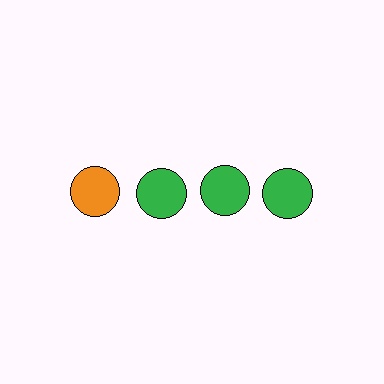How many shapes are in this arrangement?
There are 4 shapes arranged in a grid pattern.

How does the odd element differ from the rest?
It has a different color: orange instead of green.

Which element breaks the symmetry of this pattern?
The orange circle in the top row, leftmost column breaks the symmetry. All other shapes are green circles.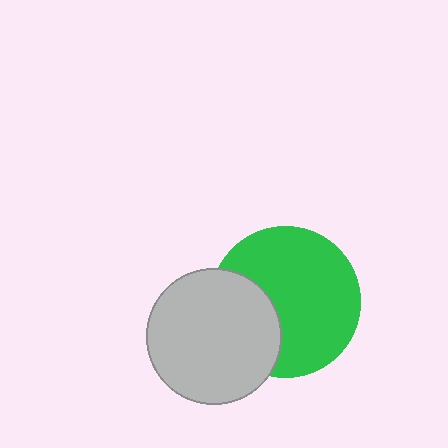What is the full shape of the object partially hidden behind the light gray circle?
The partially hidden object is a green circle.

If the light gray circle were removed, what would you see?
You would see the complete green circle.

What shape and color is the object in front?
The object in front is a light gray circle.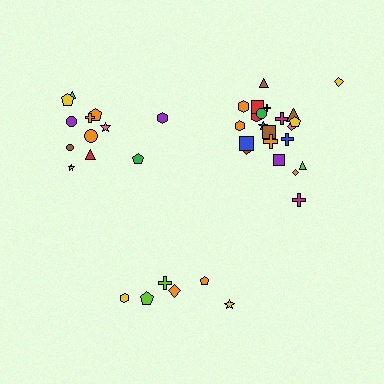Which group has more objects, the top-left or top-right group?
The top-right group.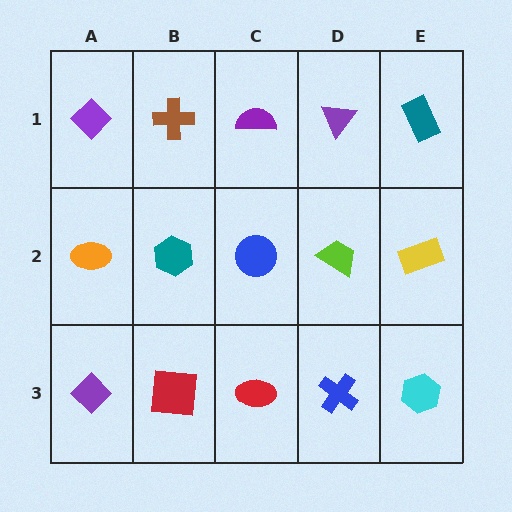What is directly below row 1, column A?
An orange ellipse.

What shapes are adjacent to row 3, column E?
A yellow rectangle (row 2, column E), a blue cross (row 3, column D).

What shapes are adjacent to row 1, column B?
A teal hexagon (row 2, column B), a purple diamond (row 1, column A), a purple semicircle (row 1, column C).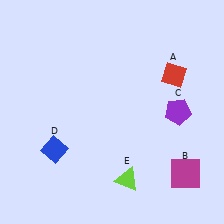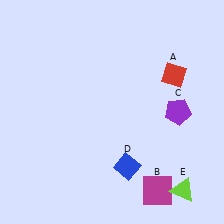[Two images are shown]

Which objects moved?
The objects that moved are: the magenta square (B), the blue diamond (D), the lime triangle (E).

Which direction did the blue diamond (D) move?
The blue diamond (D) moved right.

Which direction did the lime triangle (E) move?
The lime triangle (E) moved right.